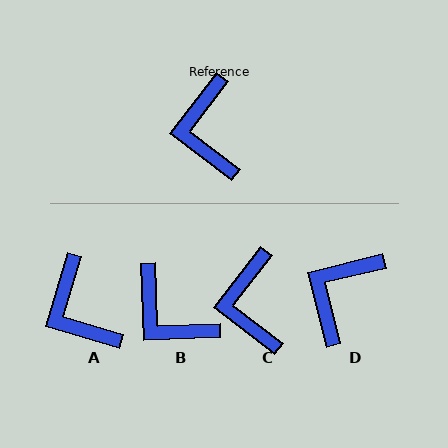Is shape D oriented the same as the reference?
No, it is off by about 39 degrees.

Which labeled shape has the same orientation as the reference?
C.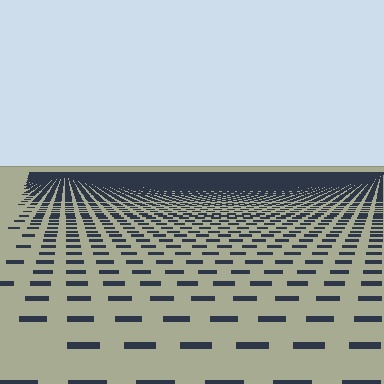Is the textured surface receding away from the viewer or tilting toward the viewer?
The surface is receding away from the viewer. Texture elements get smaller and denser toward the top.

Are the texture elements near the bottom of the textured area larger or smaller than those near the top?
Larger. Near the bottom, elements are closer to the viewer and appear at a bigger on-screen size.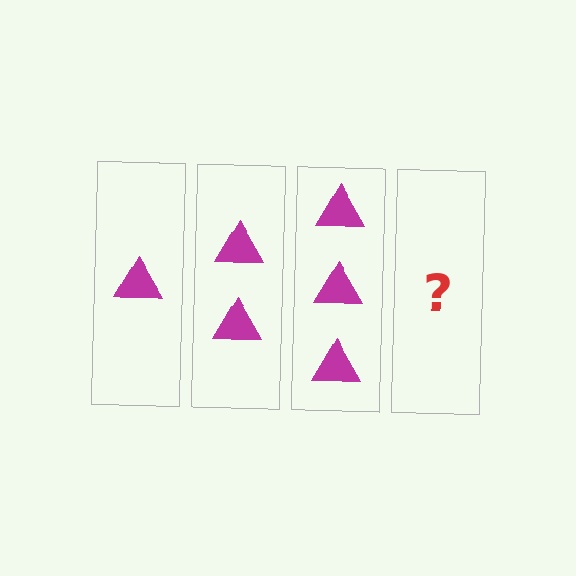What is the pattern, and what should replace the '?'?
The pattern is that each step adds one more triangle. The '?' should be 4 triangles.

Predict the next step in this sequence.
The next step is 4 triangles.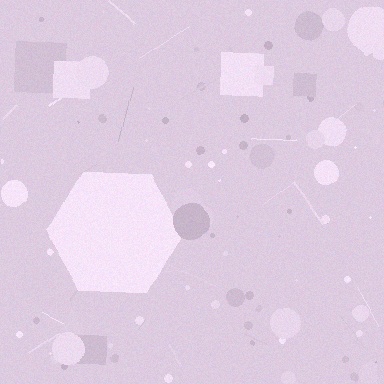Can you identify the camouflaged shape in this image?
The camouflaged shape is a hexagon.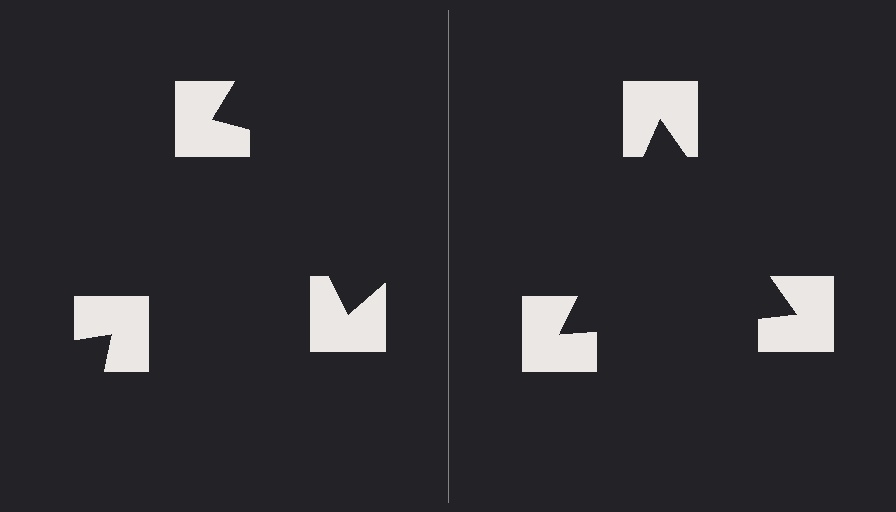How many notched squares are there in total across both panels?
6 — 3 on each side.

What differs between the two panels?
The notched squares are positioned identically on both sides; only the wedge orientations differ. On the right they align to a triangle; on the left they are misaligned.